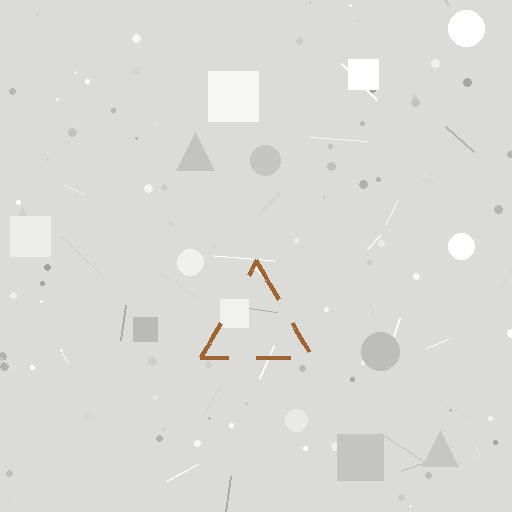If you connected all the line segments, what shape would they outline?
They would outline a triangle.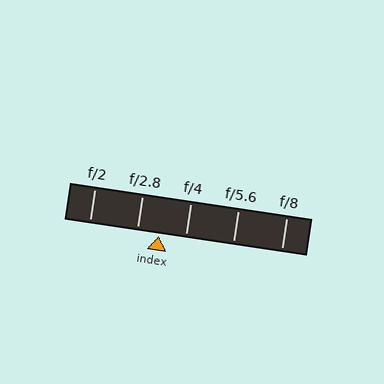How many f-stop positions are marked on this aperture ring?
There are 5 f-stop positions marked.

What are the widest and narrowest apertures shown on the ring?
The widest aperture shown is f/2 and the narrowest is f/8.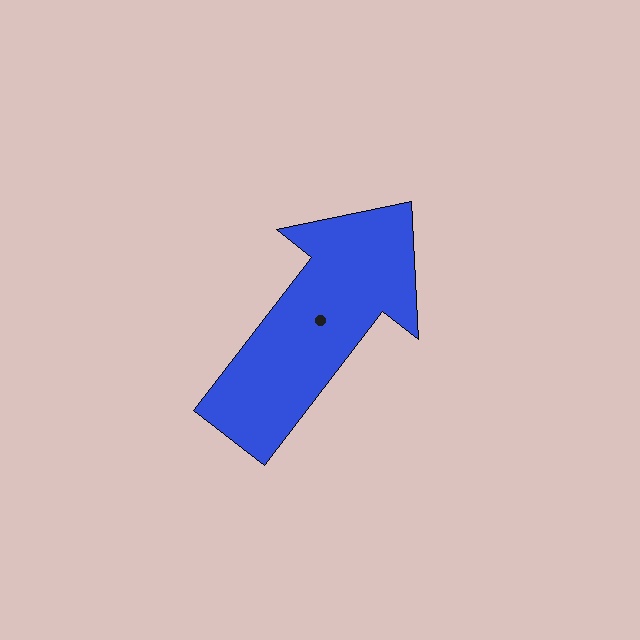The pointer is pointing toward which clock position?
Roughly 1 o'clock.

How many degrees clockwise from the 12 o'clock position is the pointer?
Approximately 38 degrees.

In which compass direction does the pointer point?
Northeast.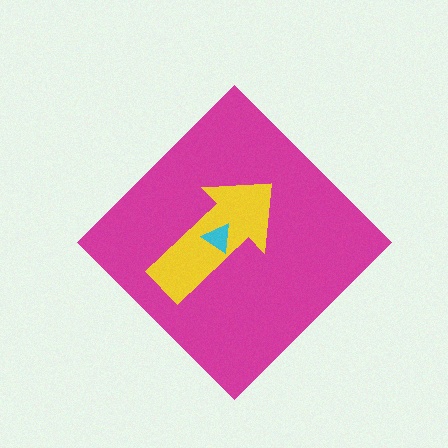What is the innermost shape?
The cyan triangle.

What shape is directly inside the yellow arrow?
The cyan triangle.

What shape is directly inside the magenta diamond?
The yellow arrow.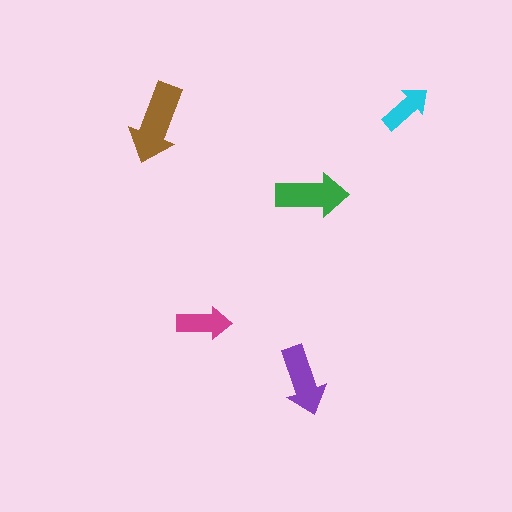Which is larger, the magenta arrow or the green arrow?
The green one.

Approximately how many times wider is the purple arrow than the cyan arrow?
About 1.5 times wider.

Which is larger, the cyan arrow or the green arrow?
The green one.